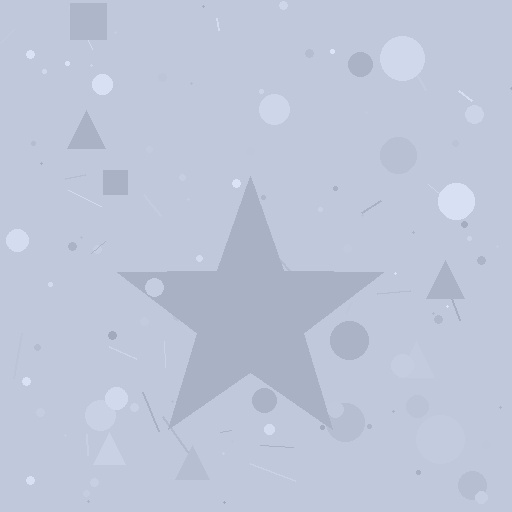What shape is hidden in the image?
A star is hidden in the image.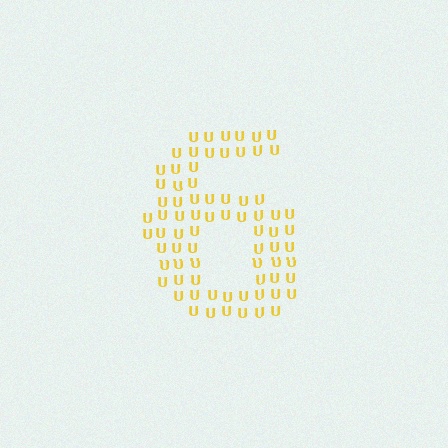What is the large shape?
The large shape is the digit 6.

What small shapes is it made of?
It is made of small letter U's.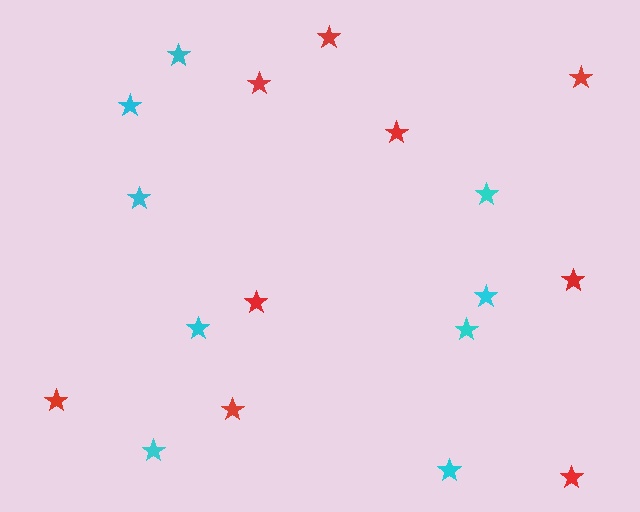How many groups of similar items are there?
There are 2 groups: one group of red stars (9) and one group of cyan stars (9).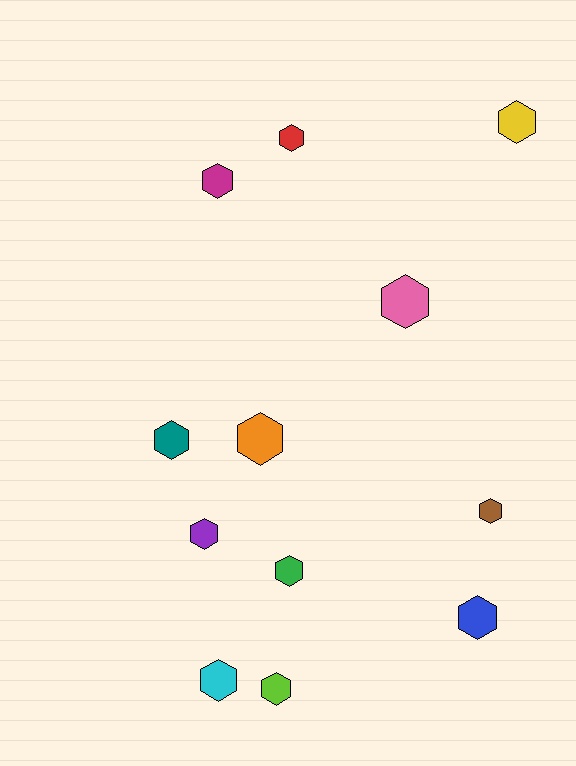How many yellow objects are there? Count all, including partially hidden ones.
There is 1 yellow object.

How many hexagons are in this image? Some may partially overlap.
There are 12 hexagons.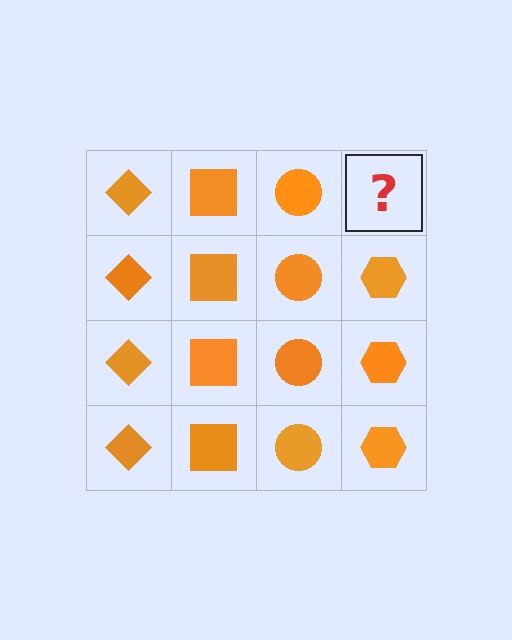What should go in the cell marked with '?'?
The missing cell should contain an orange hexagon.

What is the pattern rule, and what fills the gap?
The rule is that each column has a consistent shape. The gap should be filled with an orange hexagon.